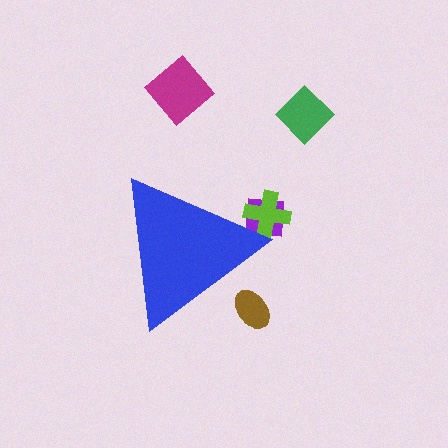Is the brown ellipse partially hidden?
Yes, the brown ellipse is partially hidden behind the blue triangle.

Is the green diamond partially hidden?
No, the green diamond is fully visible.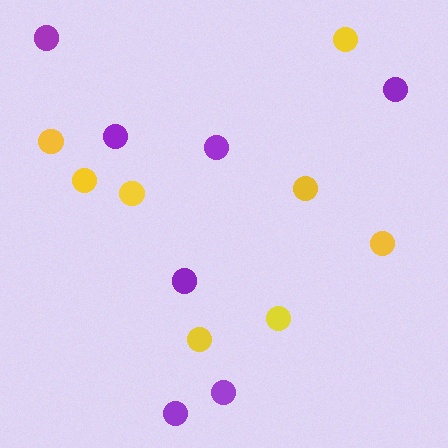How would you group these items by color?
There are 2 groups: one group of yellow circles (8) and one group of purple circles (7).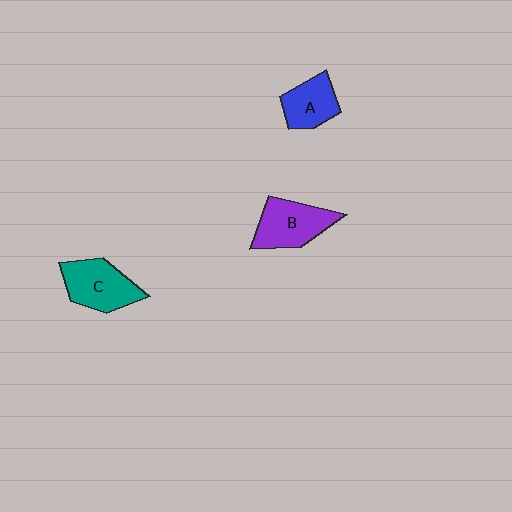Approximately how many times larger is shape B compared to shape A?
Approximately 1.3 times.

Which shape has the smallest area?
Shape A (blue).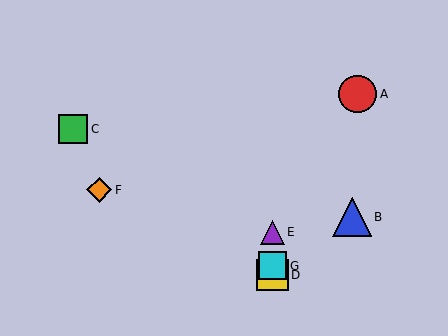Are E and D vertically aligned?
Yes, both are at x≈273.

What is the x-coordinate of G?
Object G is at x≈273.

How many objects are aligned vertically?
3 objects (D, E, G) are aligned vertically.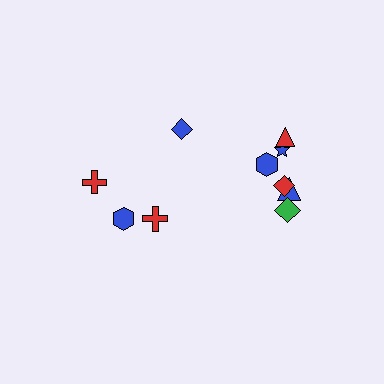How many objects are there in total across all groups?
There are 10 objects.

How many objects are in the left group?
There are 4 objects.